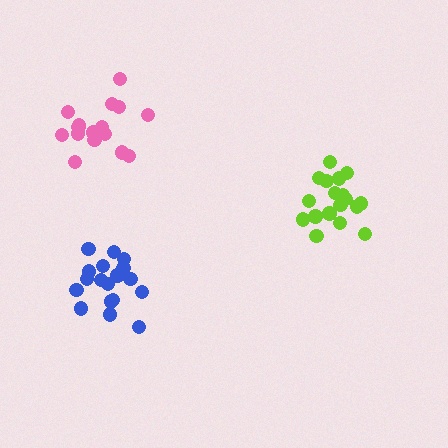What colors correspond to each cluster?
The clusters are colored: blue, lime, pink.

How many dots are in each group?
Group 1: 18 dots, Group 2: 18 dots, Group 3: 16 dots (52 total).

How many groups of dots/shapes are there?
There are 3 groups.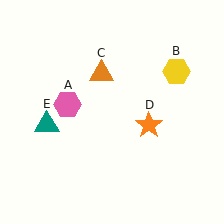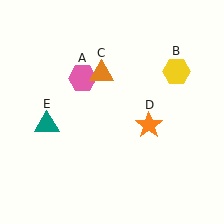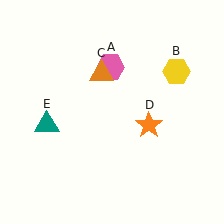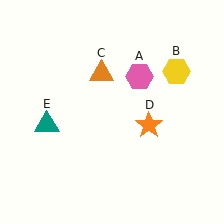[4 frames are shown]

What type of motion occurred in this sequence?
The pink hexagon (object A) rotated clockwise around the center of the scene.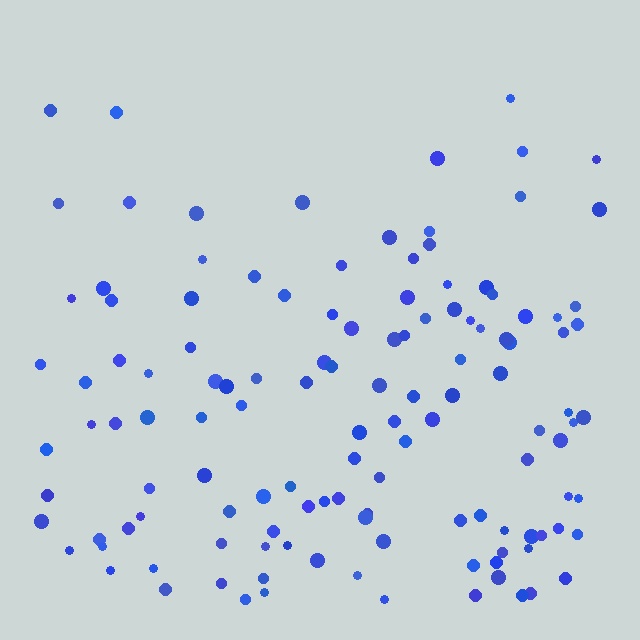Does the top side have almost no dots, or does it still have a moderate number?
Still a moderate number, just noticeably fewer than the bottom.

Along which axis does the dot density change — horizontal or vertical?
Vertical.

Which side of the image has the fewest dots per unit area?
The top.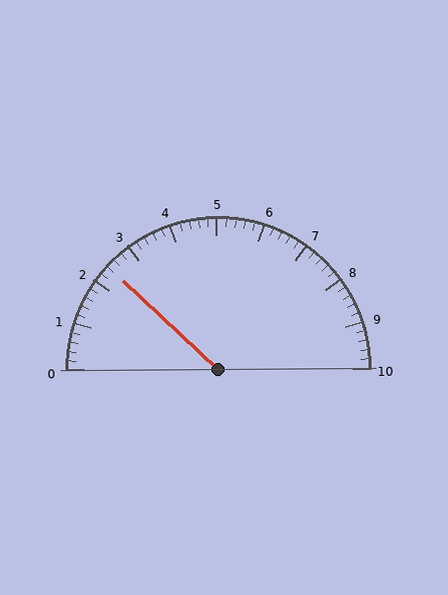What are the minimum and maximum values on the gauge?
The gauge ranges from 0 to 10.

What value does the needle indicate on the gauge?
The needle indicates approximately 2.4.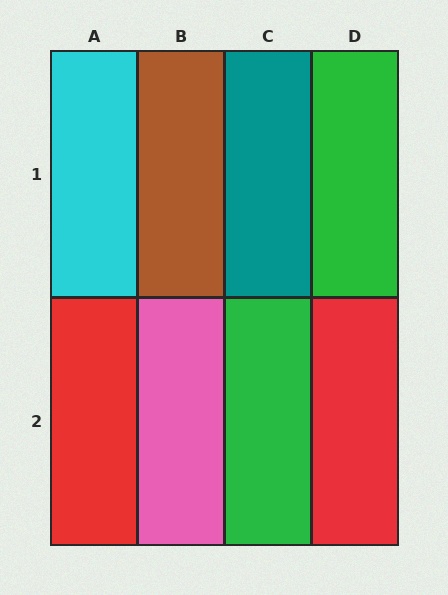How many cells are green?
2 cells are green.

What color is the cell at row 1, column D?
Green.